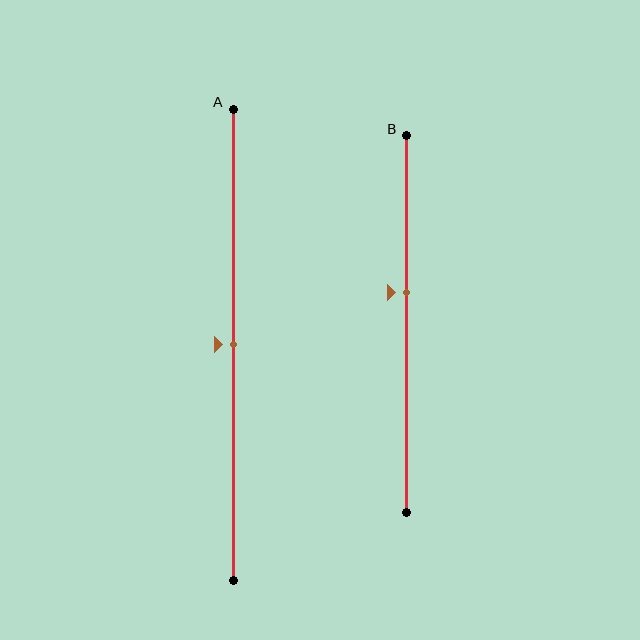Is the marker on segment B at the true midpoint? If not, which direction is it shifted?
No, the marker on segment B is shifted upward by about 8% of the segment length.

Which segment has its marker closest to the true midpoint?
Segment A has its marker closest to the true midpoint.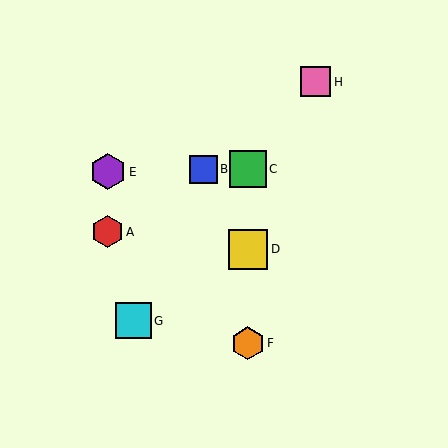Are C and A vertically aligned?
No, C is at x≈248 and A is at x≈107.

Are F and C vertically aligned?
Yes, both are at x≈248.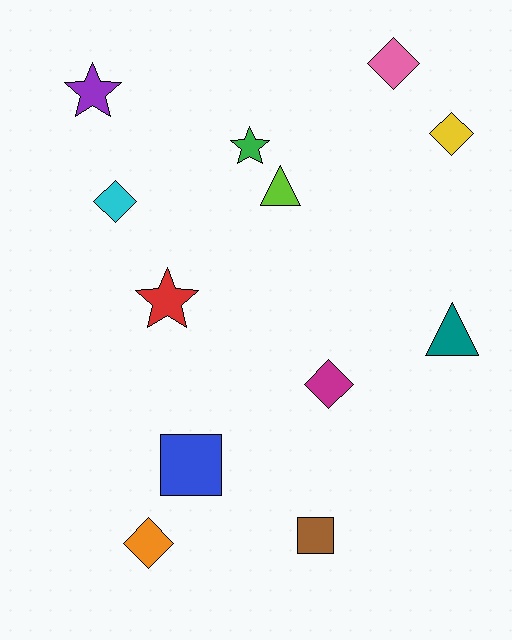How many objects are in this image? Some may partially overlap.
There are 12 objects.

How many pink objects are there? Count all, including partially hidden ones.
There is 1 pink object.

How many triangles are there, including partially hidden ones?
There are 2 triangles.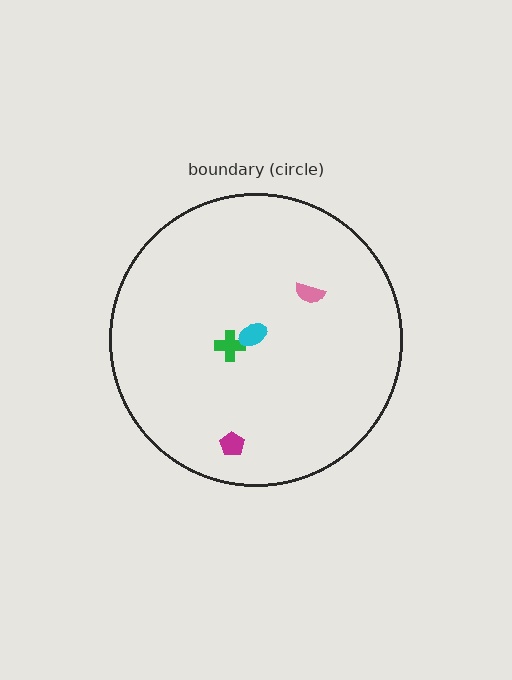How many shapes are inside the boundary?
4 inside, 0 outside.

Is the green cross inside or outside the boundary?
Inside.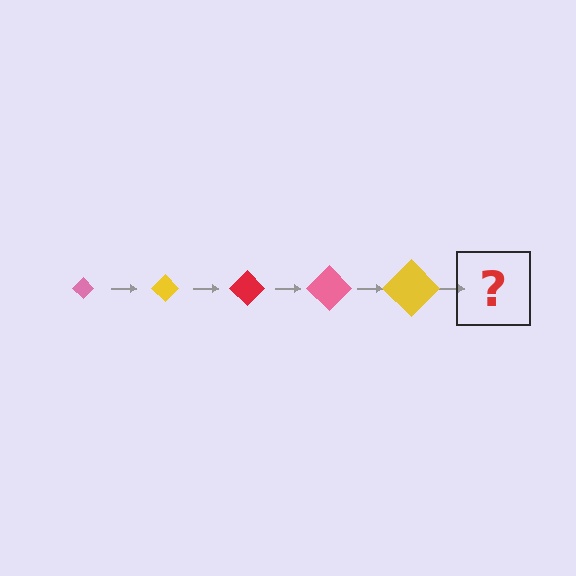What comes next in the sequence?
The next element should be a red diamond, larger than the previous one.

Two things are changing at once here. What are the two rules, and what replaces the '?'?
The two rules are that the diamond grows larger each step and the color cycles through pink, yellow, and red. The '?' should be a red diamond, larger than the previous one.